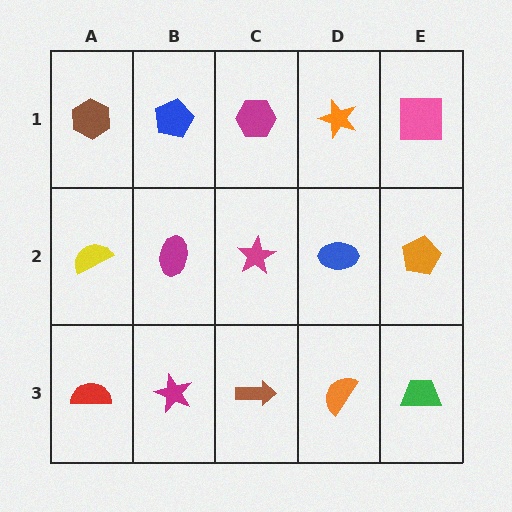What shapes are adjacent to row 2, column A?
A brown hexagon (row 1, column A), a red semicircle (row 3, column A), a magenta ellipse (row 2, column B).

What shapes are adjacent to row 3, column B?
A magenta ellipse (row 2, column B), a red semicircle (row 3, column A), a brown arrow (row 3, column C).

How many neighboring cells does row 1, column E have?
2.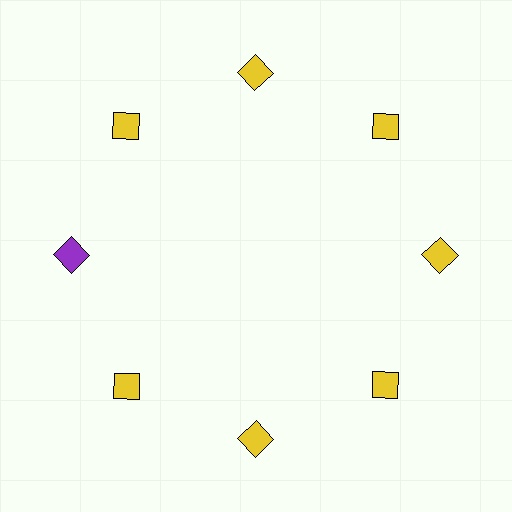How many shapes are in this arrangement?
There are 8 shapes arranged in a ring pattern.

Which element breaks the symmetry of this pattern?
The purple square at roughly the 9 o'clock position breaks the symmetry. All other shapes are yellow squares.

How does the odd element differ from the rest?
It has a different color: purple instead of yellow.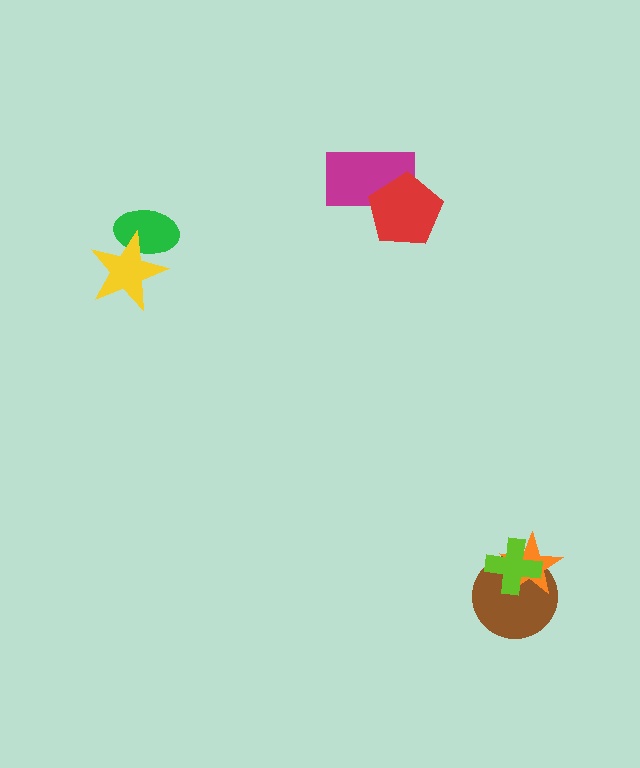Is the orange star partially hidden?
Yes, it is partially covered by another shape.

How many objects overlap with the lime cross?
2 objects overlap with the lime cross.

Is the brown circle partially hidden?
Yes, it is partially covered by another shape.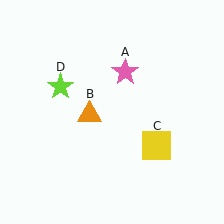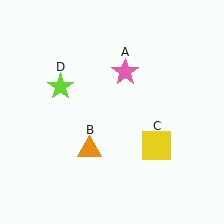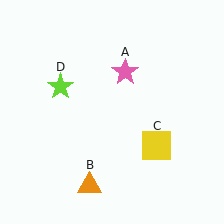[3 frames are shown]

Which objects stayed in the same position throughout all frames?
Pink star (object A) and yellow square (object C) and lime star (object D) remained stationary.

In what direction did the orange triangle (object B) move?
The orange triangle (object B) moved down.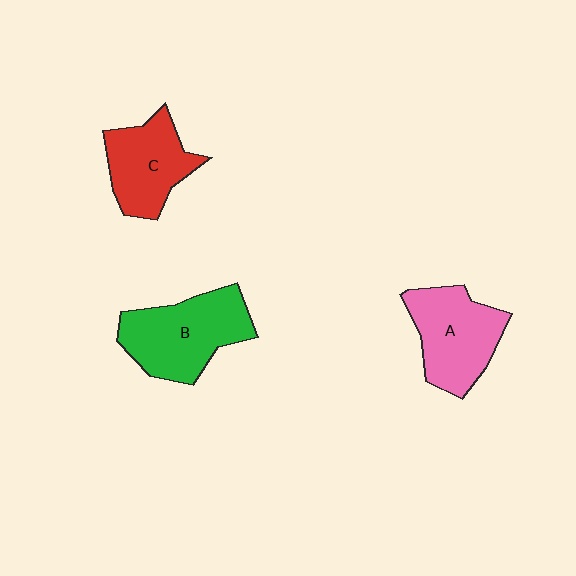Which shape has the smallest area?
Shape C (red).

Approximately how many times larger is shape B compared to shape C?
Approximately 1.3 times.